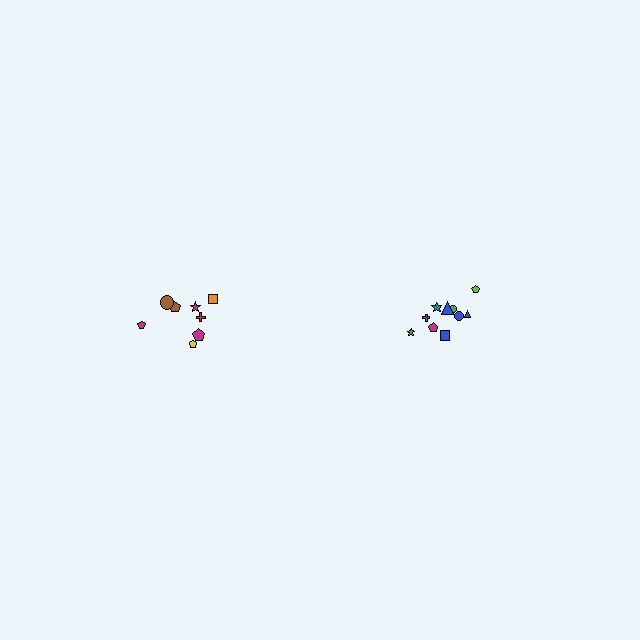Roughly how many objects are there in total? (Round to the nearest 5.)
Roughly 20 objects in total.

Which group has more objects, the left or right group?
The right group.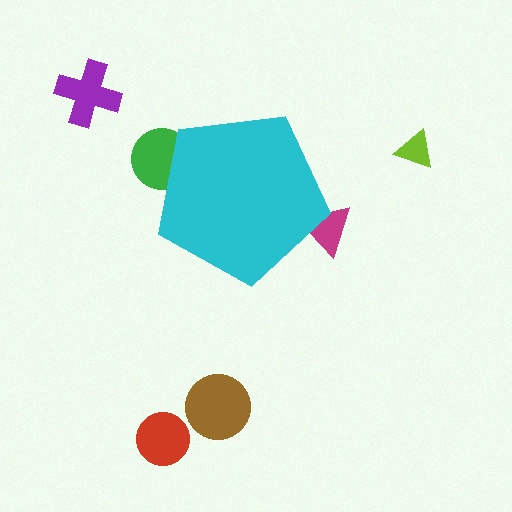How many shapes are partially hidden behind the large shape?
2 shapes are partially hidden.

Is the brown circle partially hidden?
No, the brown circle is fully visible.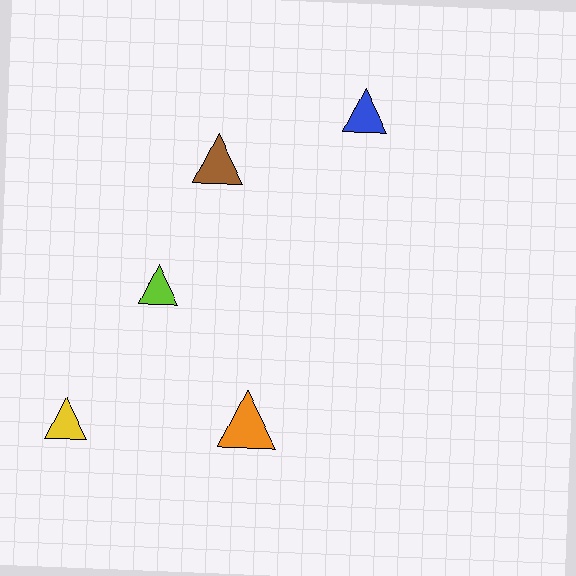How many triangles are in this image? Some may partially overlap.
There are 5 triangles.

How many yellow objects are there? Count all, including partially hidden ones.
There is 1 yellow object.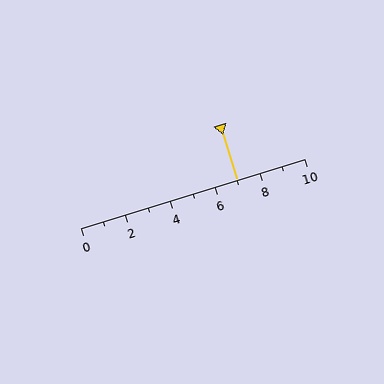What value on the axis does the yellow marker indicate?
The marker indicates approximately 7.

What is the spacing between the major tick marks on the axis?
The major ticks are spaced 2 apart.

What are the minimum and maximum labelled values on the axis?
The axis runs from 0 to 10.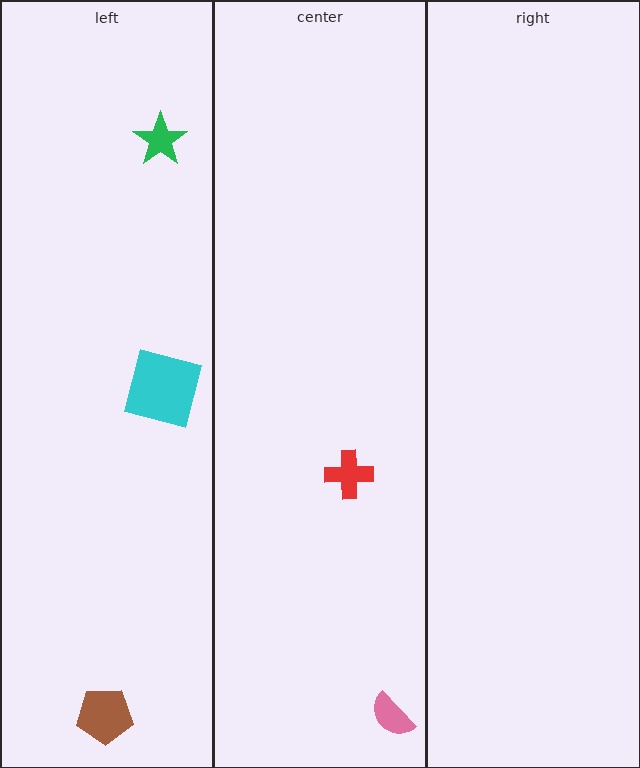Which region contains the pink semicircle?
The center region.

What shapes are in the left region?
The brown pentagon, the green star, the cyan square.